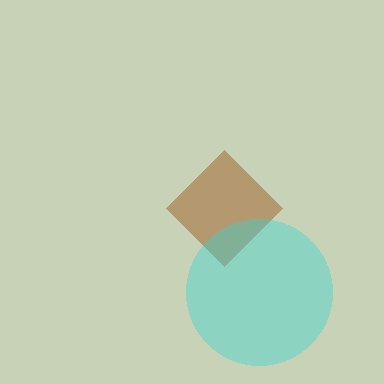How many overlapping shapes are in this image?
There are 2 overlapping shapes in the image.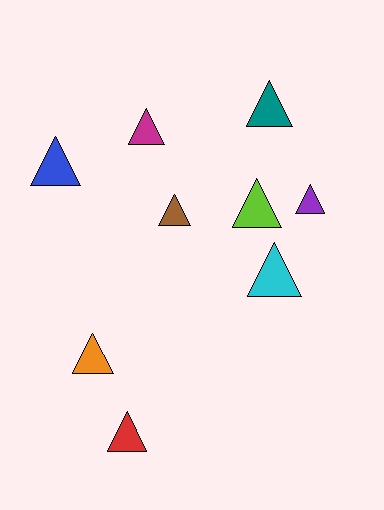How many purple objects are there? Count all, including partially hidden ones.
There is 1 purple object.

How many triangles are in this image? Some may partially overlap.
There are 9 triangles.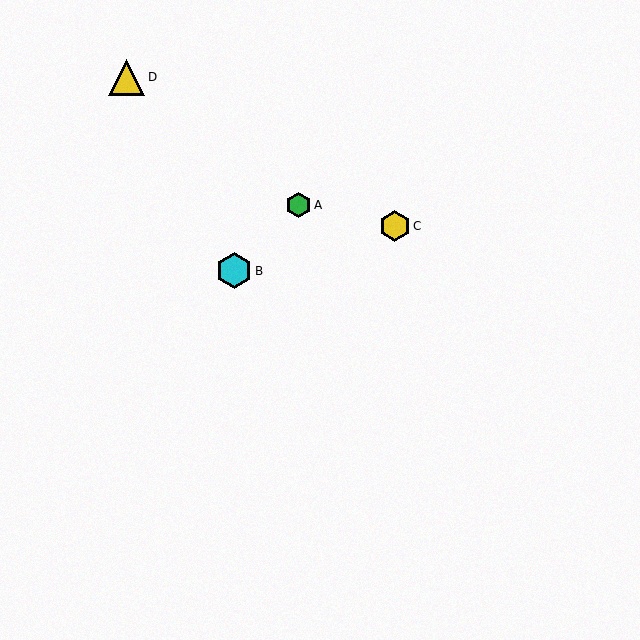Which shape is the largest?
The yellow triangle (labeled D) is the largest.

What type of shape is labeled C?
Shape C is a yellow hexagon.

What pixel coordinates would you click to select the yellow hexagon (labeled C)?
Click at (395, 226) to select the yellow hexagon C.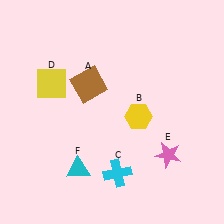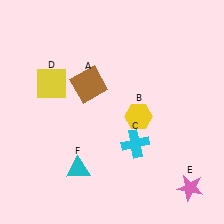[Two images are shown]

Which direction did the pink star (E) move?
The pink star (E) moved down.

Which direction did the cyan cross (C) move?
The cyan cross (C) moved up.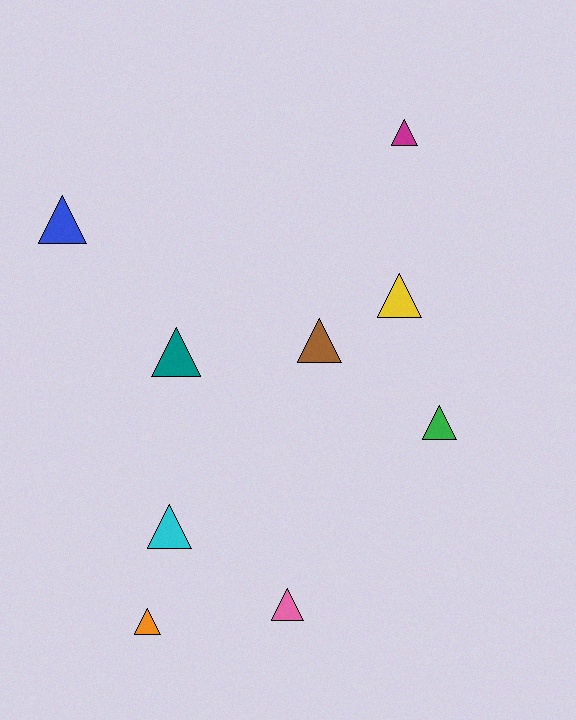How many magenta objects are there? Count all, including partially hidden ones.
There is 1 magenta object.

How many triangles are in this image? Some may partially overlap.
There are 9 triangles.